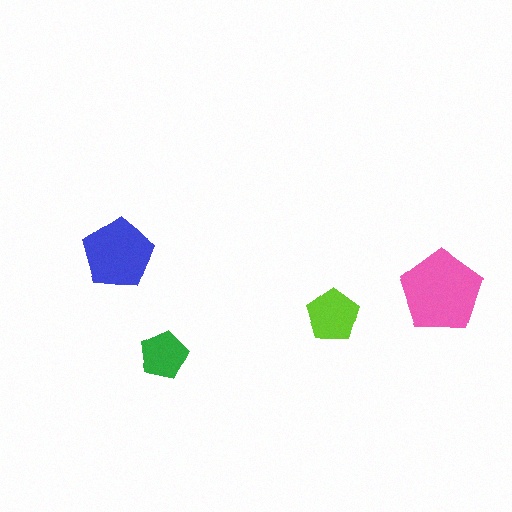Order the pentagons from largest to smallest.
the pink one, the blue one, the lime one, the green one.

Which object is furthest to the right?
The pink pentagon is rightmost.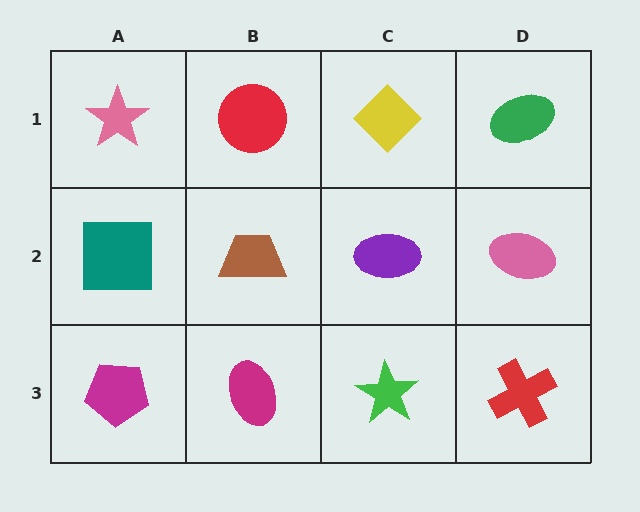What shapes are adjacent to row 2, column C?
A yellow diamond (row 1, column C), a green star (row 3, column C), a brown trapezoid (row 2, column B), a pink ellipse (row 2, column D).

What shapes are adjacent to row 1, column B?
A brown trapezoid (row 2, column B), a pink star (row 1, column A), a yellow diamond (row 1, column C).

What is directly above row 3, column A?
A teal square.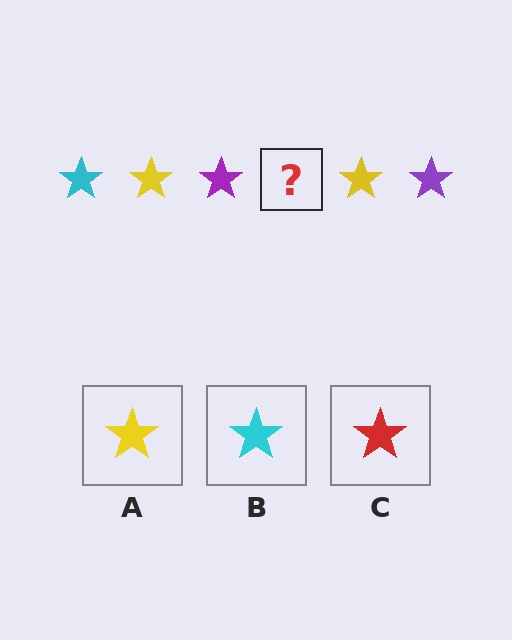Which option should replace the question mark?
Option B.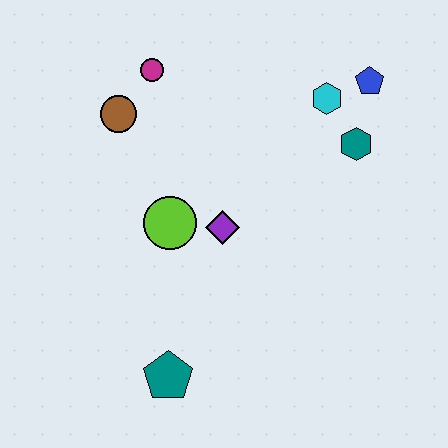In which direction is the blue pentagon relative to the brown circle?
The blue pentagon is to the right of the brown circle.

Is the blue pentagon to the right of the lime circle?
Yes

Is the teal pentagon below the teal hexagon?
Yes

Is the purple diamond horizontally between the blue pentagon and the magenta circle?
Yes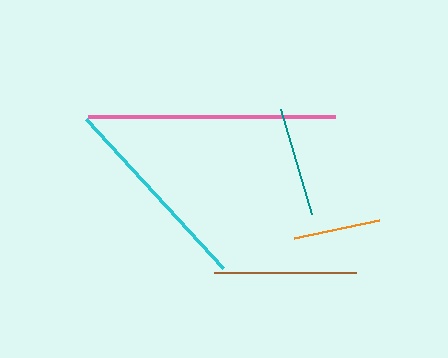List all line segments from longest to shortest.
From longest to shortest: pink, cyan, brown, teal, orange.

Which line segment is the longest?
The pink line is the longest at approximately 247 pixels.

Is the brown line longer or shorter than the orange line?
The brown line is longer than the orange line.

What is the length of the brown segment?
The brown segment is approximately 142 pixels long.